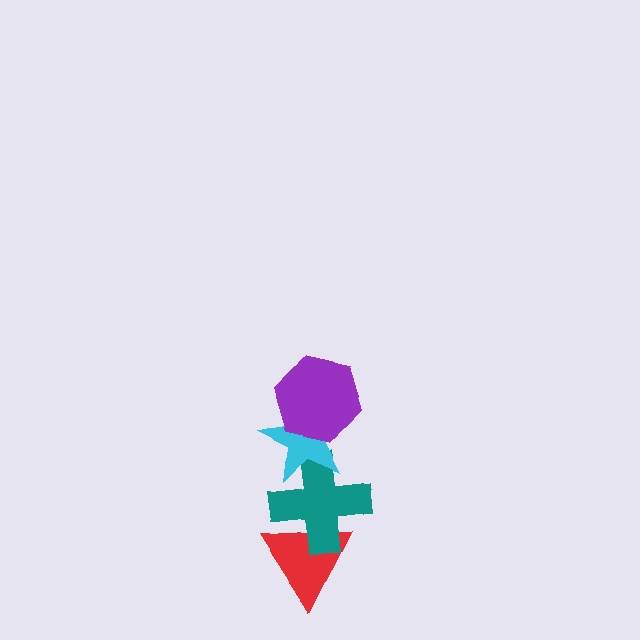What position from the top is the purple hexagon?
The purple hexagon is 1st from the top.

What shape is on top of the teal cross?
The cyan star is on top of the teal cross.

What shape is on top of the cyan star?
The purple hexagon is on top of the cyan star.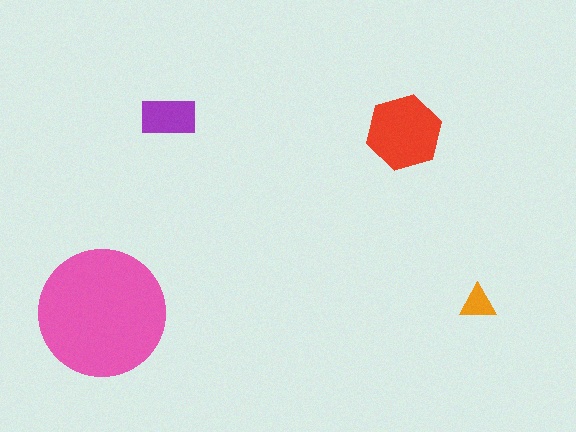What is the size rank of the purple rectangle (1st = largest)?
3rd.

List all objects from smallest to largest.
The orange triangle, the purple rectangle, the red hexagon, the pink circle.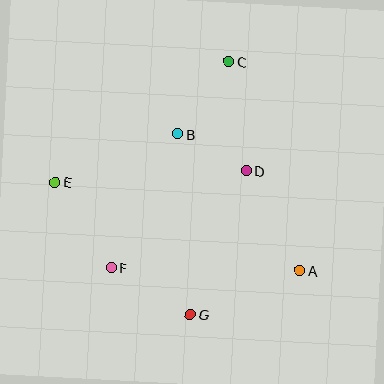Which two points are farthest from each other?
Points A and E are farthest from each other.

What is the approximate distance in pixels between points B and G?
The distance between B and G is approximately 181 pixels.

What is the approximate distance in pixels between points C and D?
The distance between C and D is approximately 111 pixels.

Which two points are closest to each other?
Points B and D are closest to each other.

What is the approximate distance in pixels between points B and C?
The distance between B and C is approximately 89 pixels.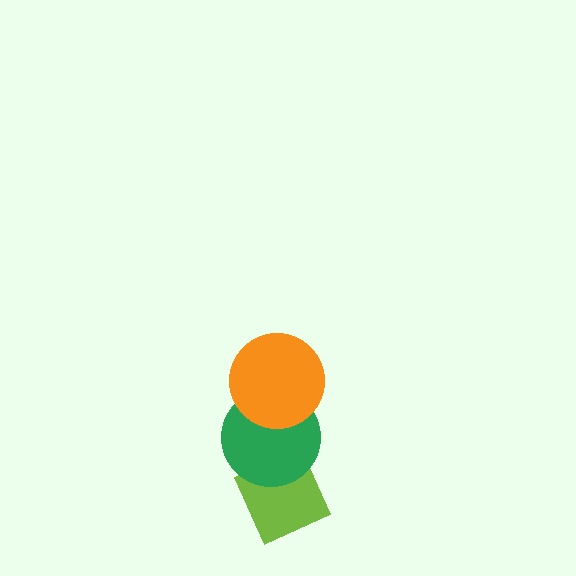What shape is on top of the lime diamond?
The green circle is on top of the lime diamond.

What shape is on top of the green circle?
The orange circle is on top of the green circle.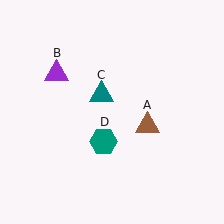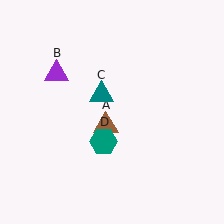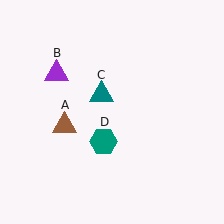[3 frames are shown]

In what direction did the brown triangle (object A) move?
The brown triangle (object A) moved left.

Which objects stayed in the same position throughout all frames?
Purple triangle (object B) and teal triangle (object C) and teal hexagon (object D) remained stationary.